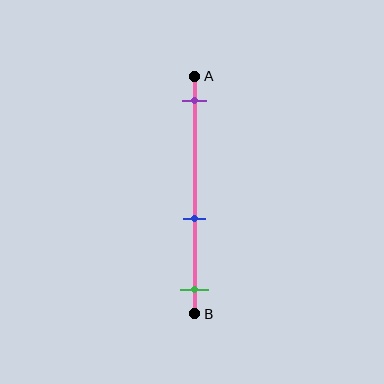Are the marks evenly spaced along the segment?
No, the marks are not evenly spaced.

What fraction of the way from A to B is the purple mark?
The purple mark is approximately 10% (0.1) of the way from A to B.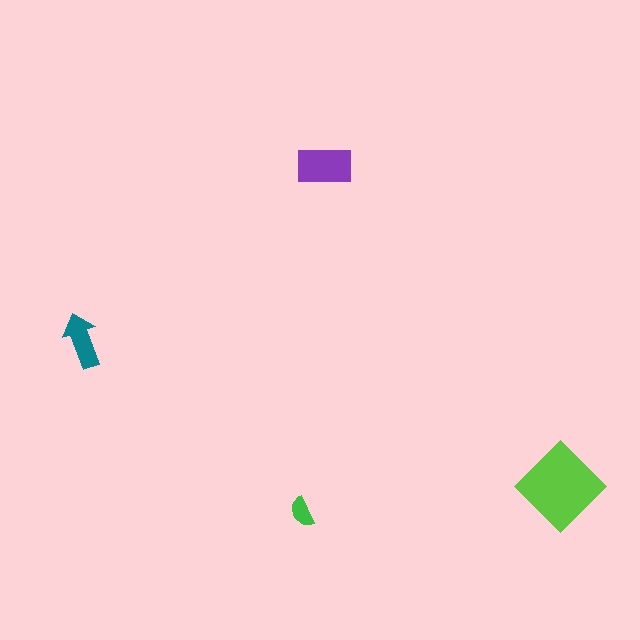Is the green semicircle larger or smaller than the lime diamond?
Smaller.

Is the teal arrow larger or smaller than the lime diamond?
Smaller.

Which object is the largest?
The lime diamond.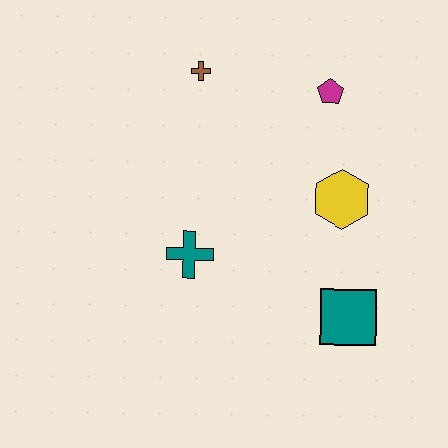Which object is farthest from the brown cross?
The teal square is farthest from the brown cross.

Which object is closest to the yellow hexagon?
The magenta pentagon is closest to the yellow hexagon.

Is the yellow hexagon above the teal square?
Yes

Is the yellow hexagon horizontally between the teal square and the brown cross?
Yes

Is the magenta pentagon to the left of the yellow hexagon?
Yes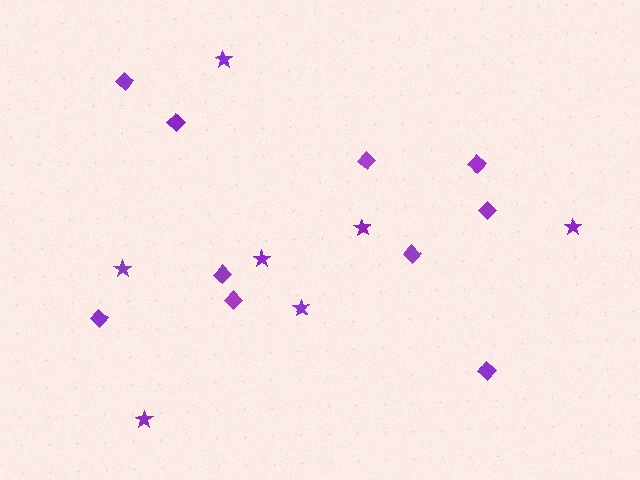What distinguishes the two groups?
There are 2 groups: one group of diamonds (10) and one group of stars (7).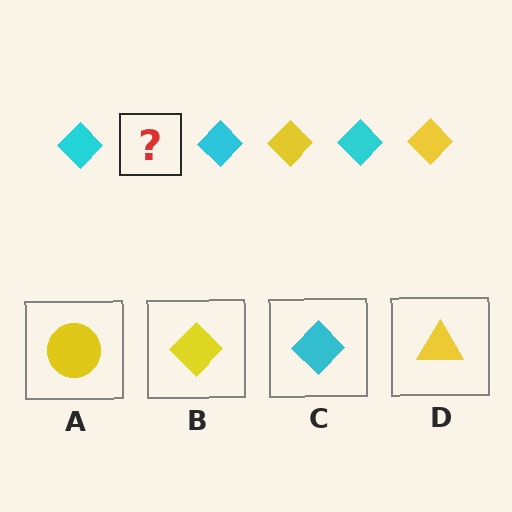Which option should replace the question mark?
Option B.